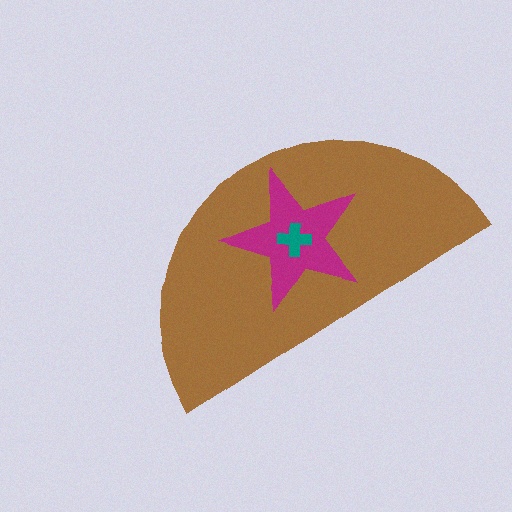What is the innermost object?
The teal cross.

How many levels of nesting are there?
3.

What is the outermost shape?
The brown semicircle.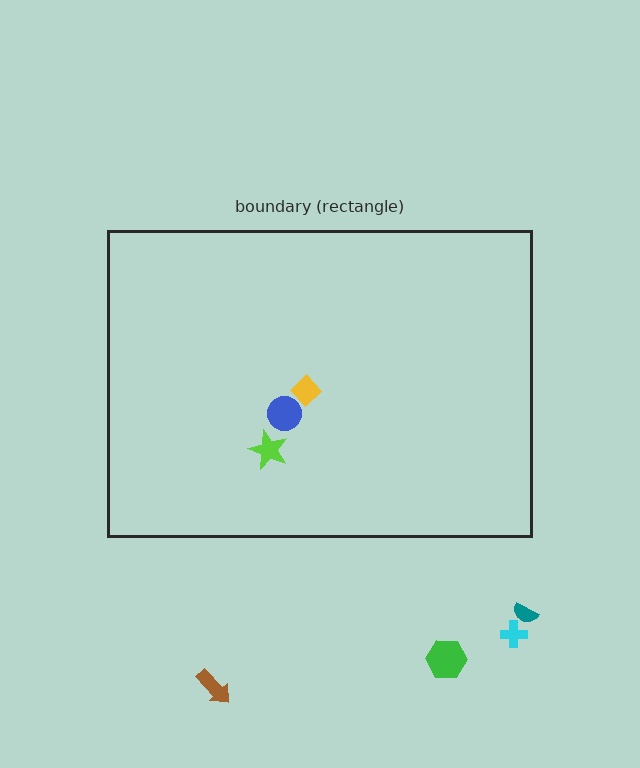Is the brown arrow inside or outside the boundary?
Outside.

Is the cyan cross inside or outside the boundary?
Outside.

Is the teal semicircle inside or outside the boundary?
Outside.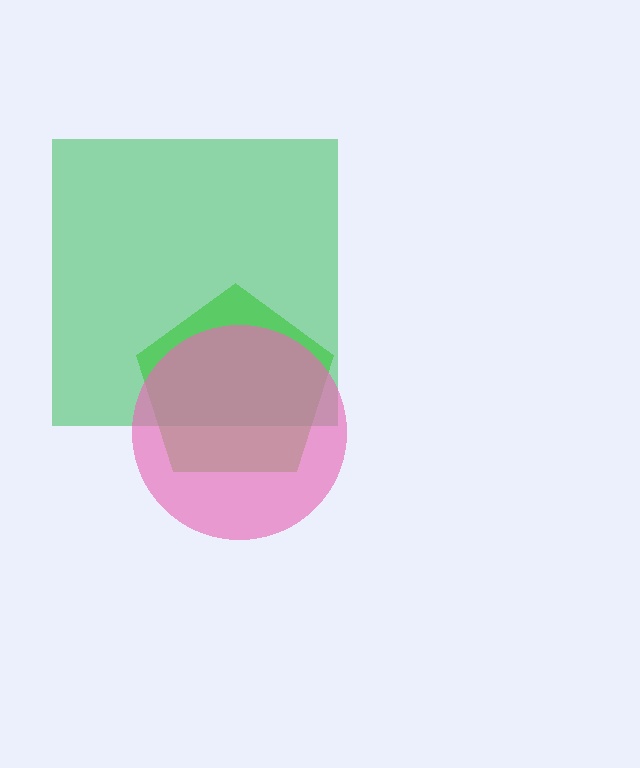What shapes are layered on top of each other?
The layered shapes are: a lime pentagon, a green square, a pink circle.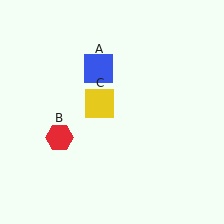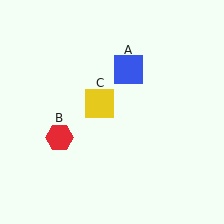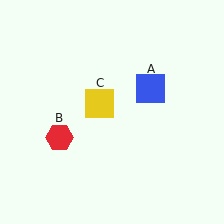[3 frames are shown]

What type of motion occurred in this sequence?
The blue square (object A) rotated clockwise around the center of the scene.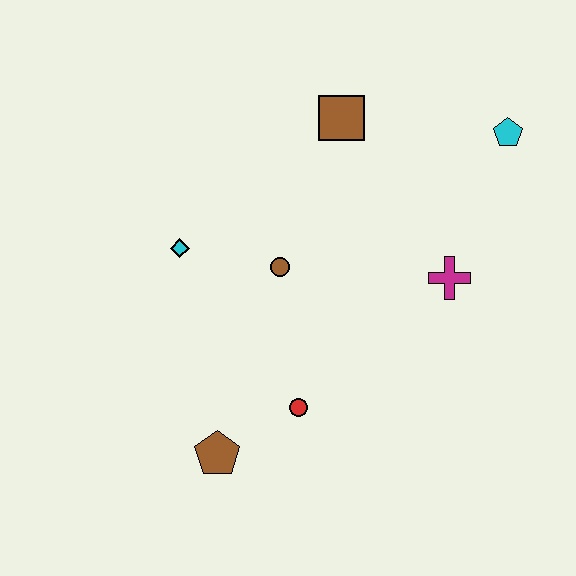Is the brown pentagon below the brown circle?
Yes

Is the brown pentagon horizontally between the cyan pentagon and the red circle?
No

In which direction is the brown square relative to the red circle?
The brown square is above the red circle.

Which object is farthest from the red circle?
The cyan pentagon is farthest from the red circle.